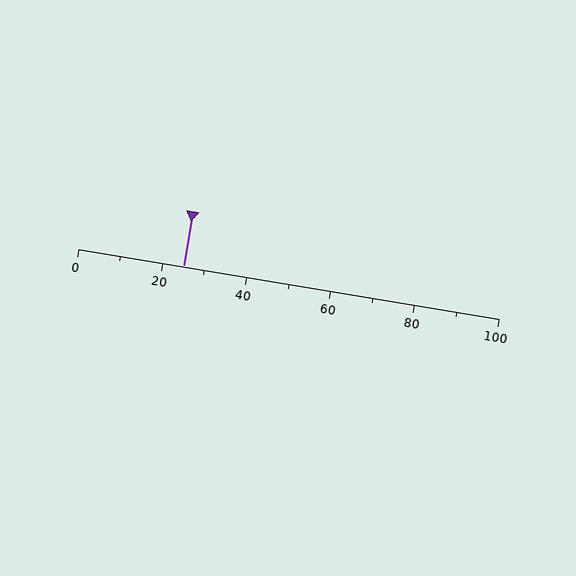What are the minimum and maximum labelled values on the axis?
The axis runs from 0 to 100.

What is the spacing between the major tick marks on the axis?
The major ticks are spaced 20 apart.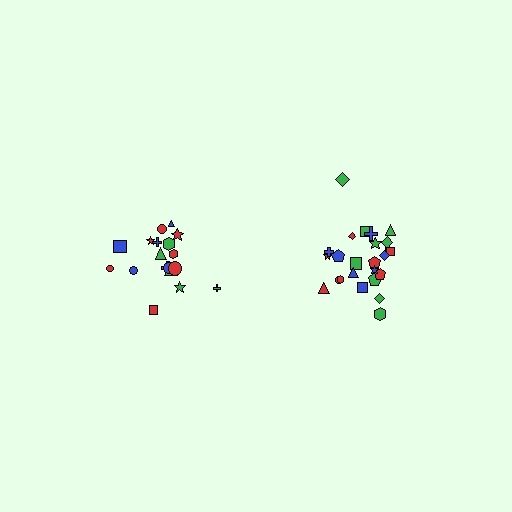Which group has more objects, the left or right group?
The right group.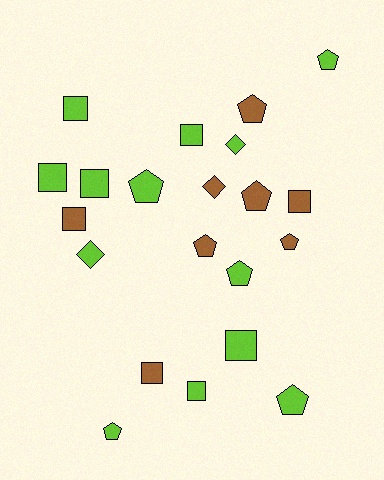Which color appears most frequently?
Lime, with 13 objects.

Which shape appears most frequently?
Pentagon, with 9 objects.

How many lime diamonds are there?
There are 2 lime diamonds.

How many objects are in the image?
There are 21 objects.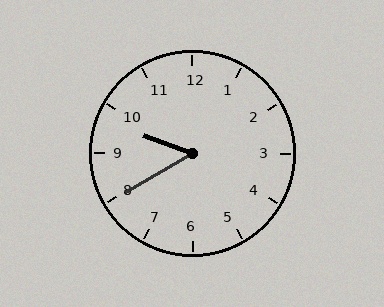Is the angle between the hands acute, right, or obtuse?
It is acute.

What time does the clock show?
9:40.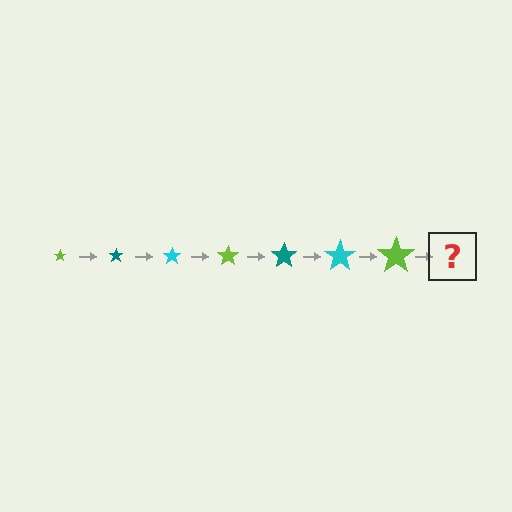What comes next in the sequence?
The next element should be a teal star, larger than the previous one.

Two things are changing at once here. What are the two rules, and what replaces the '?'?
The two rules are that the star grows larger each step and the color cycles through lime, teal, and cyan. The '?' should be a teal star, larger than the previous one.